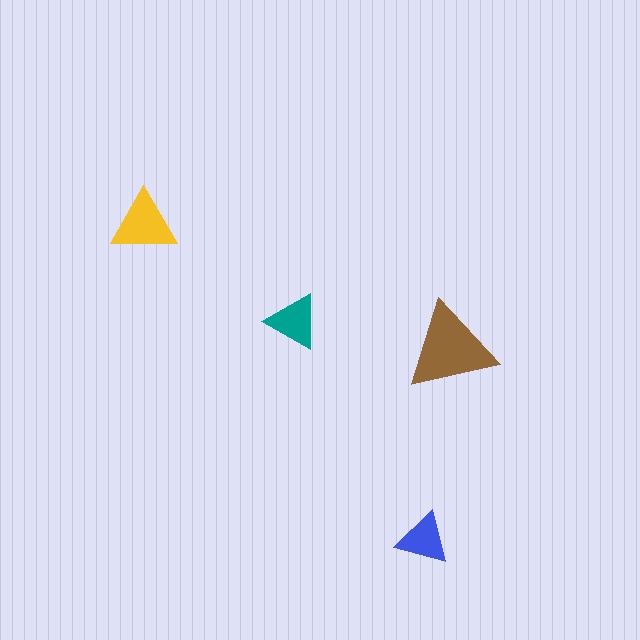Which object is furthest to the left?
The yellow triangle is leftmost.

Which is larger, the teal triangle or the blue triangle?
The teal one.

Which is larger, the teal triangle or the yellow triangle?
The yellow one.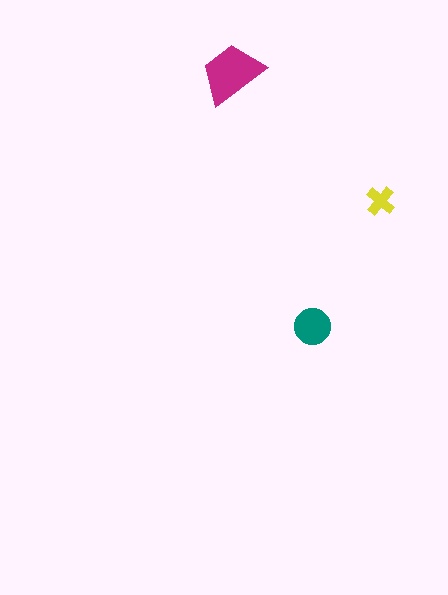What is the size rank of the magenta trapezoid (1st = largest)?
1st.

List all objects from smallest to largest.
The yellow cross, the teal circle, the magenta trapezoid.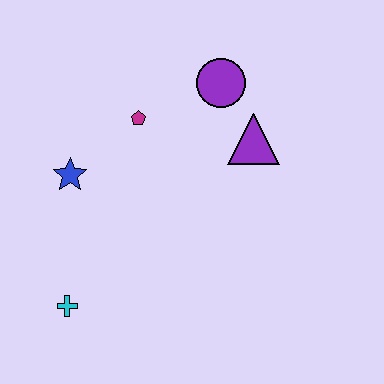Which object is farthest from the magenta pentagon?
The cyan cross is farthest from the magenta pentagon.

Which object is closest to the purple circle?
The purple triangle is closest to the purple circle.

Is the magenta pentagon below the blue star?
No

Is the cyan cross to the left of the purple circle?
Yes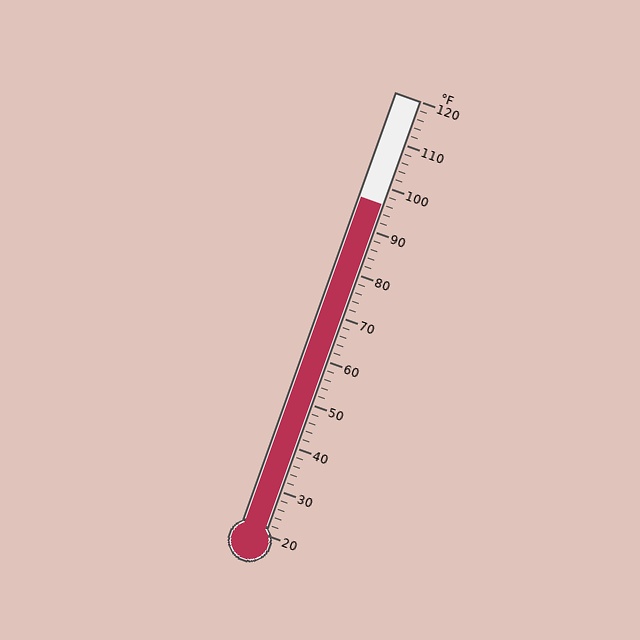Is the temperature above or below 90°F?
The temperature is above 90°F.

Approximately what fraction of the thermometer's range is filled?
The thermometer is filled to approximately 75% of its range.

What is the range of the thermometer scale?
The thermometer scale ranges from 20°F to 120°F.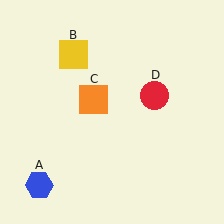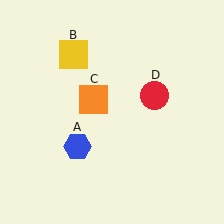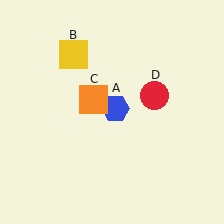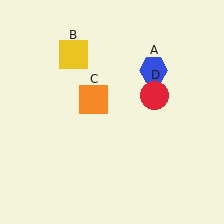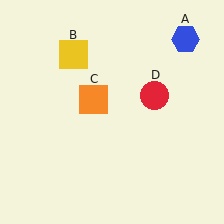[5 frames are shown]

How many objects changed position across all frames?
1 object changed position: blue hexagon (object A).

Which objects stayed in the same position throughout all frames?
Yellow square (object B) and orange square (object C) and red circle (object D) remained stationary.